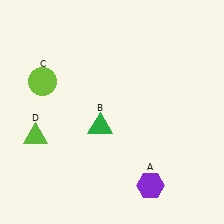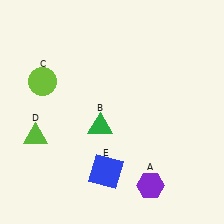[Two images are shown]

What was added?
A blue square (E) was added in Image 2.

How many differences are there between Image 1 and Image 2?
There is 1 difference between the two images.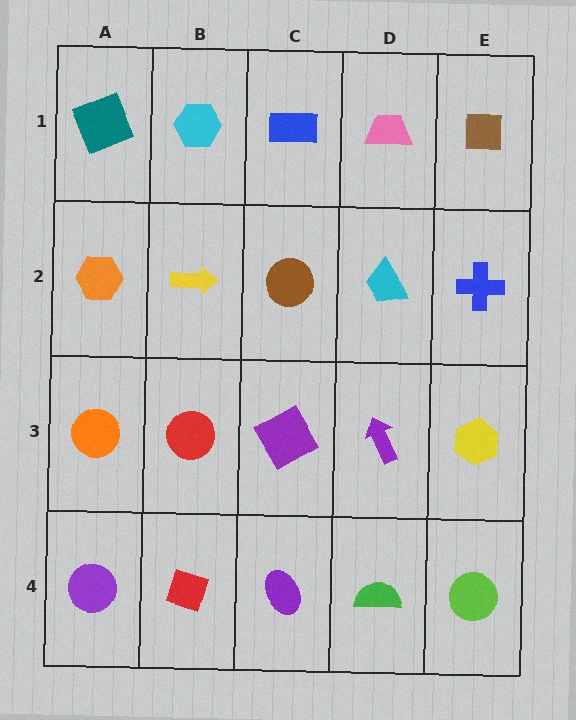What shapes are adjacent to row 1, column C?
A brown circle (row 2, column C), a cyan hexagon (row 1, column B), a pink trapezoid (row 1, column D).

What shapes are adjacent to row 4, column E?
A yellow hexagon (row 3, column E), a green semicircle (row 4, column D).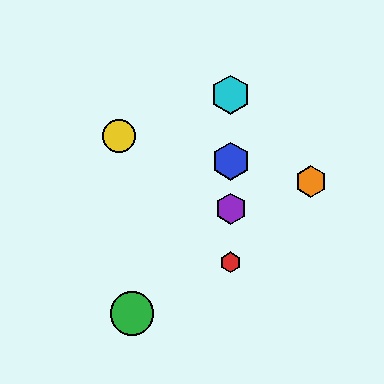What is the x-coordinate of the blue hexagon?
The blue hexagon is at x≈231.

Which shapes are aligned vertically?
The red hexagon, the blue hexagon, the purple hexagon, the cyan hexagon are aligned vertically.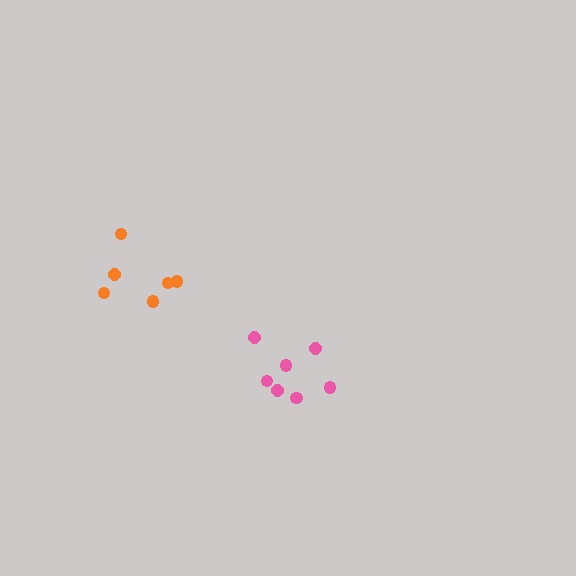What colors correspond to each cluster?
The clusters are colored: pink, orange.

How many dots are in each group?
Group 1: 7 dots, Group 2: 6 dots (13 total).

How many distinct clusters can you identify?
There are 2 distinct clusters.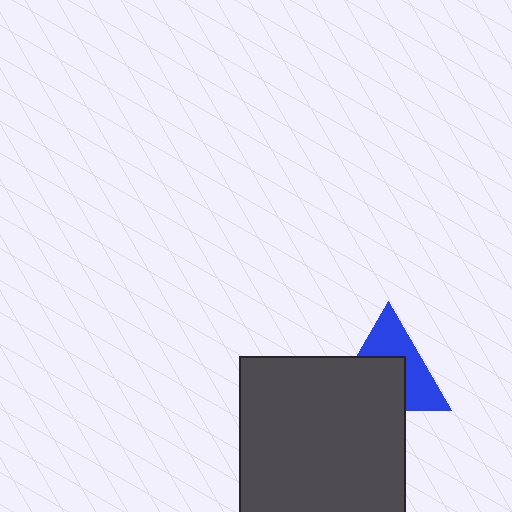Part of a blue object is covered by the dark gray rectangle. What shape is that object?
It is a triangle.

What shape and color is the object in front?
The object in front is a dark gray rectangle.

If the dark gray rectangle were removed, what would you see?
You would see the complete blue triangle.